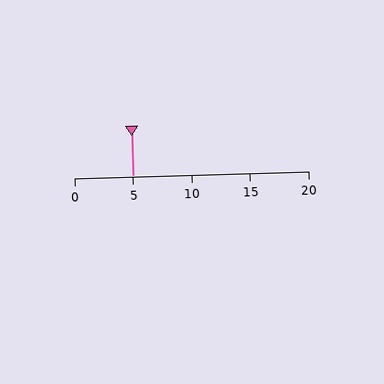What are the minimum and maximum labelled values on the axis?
The axis runs from 0 to 20.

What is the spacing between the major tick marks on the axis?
The major ticks are spaced 5 apart.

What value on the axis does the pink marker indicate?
The marker indicates approximately 5.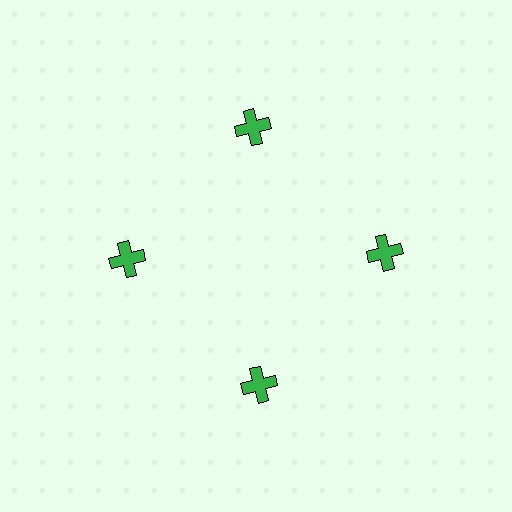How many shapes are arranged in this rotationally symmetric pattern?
There are 4 shapes, arranged in 4 groups of 1.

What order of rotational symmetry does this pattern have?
This pattern has 4-fold rotational symmetry.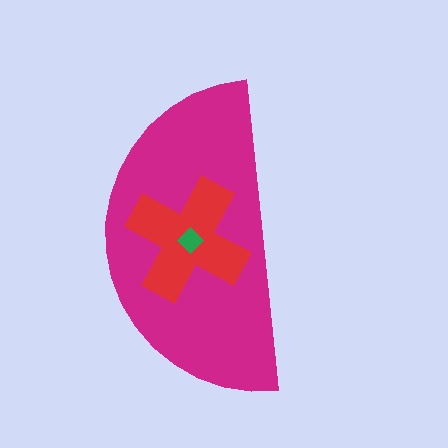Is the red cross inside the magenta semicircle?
Yes.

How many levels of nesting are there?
3.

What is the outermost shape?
The magenta semicircle.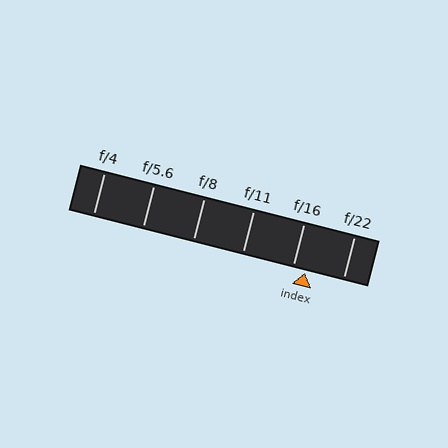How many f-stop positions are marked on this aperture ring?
There are 6 f-stop positions marked.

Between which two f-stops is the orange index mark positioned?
The index mark is between f/16 and f/22.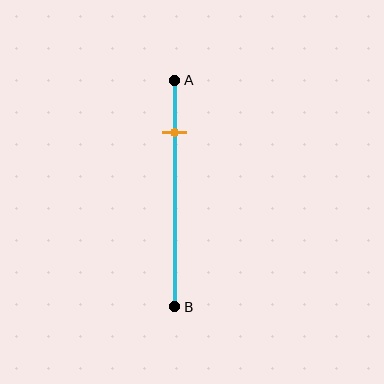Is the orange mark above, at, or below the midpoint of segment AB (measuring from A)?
The orange mark is above the midpoint of segment AB.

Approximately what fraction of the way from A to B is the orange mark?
The orange mark is approximately 25% of the way from A to B.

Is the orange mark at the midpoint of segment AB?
No, the mark is at about 25% from A, not at the 50% midpoint.